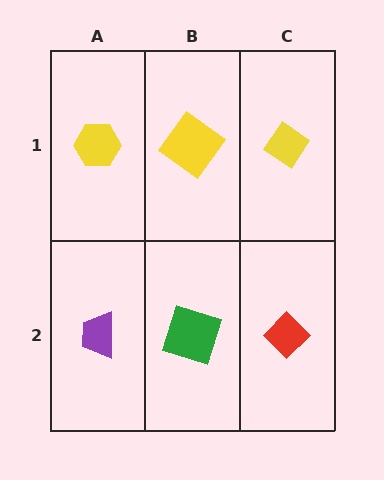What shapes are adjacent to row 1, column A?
A purple trapezoid (row 2, column A), a yellow diamond (row 1, column B).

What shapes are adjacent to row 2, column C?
A yellow diamond (row 1, column C), a green square (row 2, column B).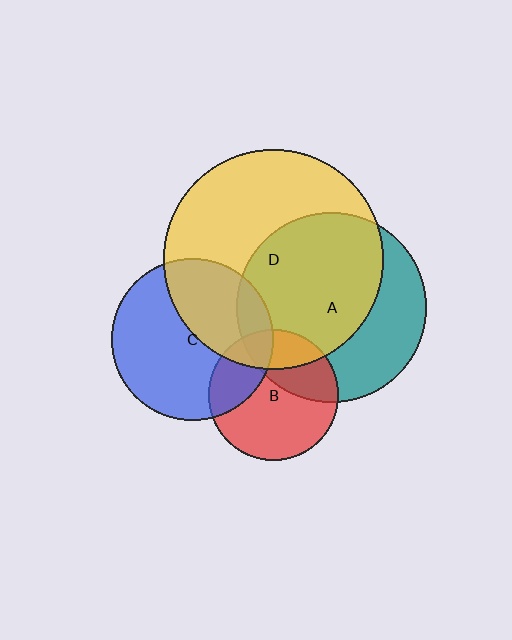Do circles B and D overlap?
Yes.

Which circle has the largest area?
Circle D (yellow).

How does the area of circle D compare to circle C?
Approximately 1.9 times.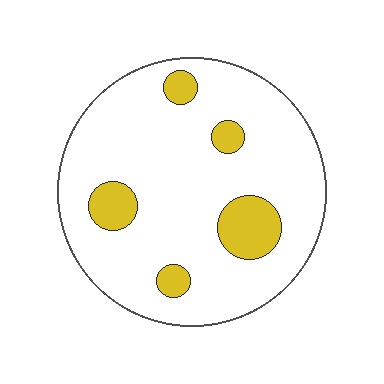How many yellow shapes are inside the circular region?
5.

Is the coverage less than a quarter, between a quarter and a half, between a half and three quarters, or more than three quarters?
Less than a quarter.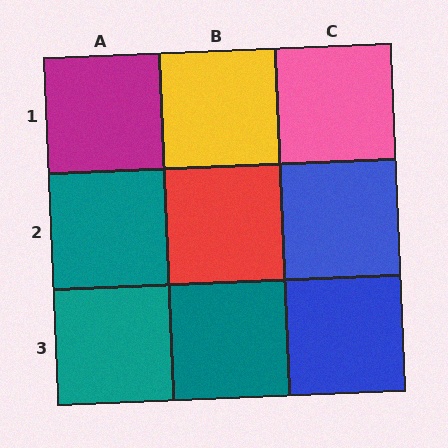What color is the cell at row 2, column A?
Teal.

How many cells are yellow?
1 cell is yellow.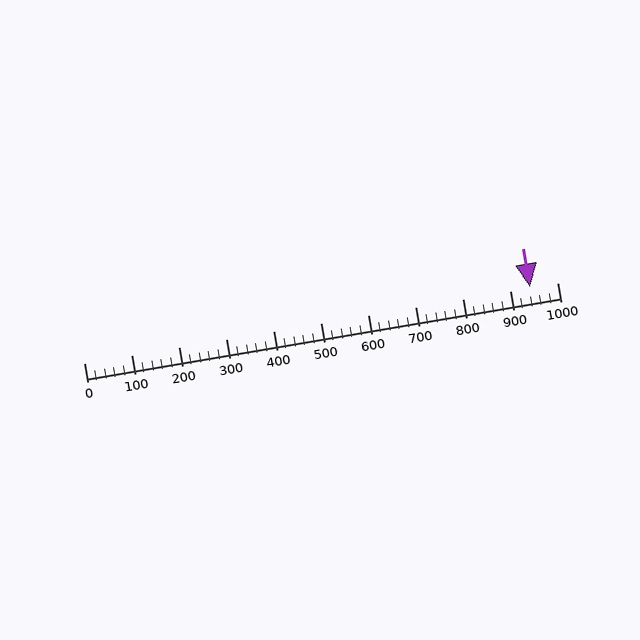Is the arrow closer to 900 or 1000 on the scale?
The arrow is closer to 900.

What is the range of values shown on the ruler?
The ruler shows values from 0 to 1000.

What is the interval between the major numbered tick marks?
The major tick marks are spaced 100 units apart.